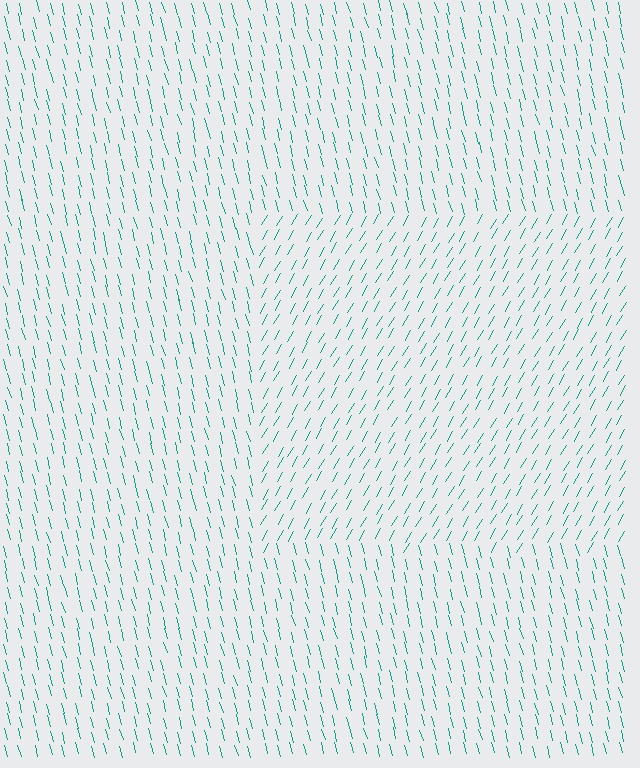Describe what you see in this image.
The image is filled with small teal line segments. A rectangle region in the image has lines oriented differently from the surrounding lines, creating a visible texture boundary.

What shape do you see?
I see a rectangle.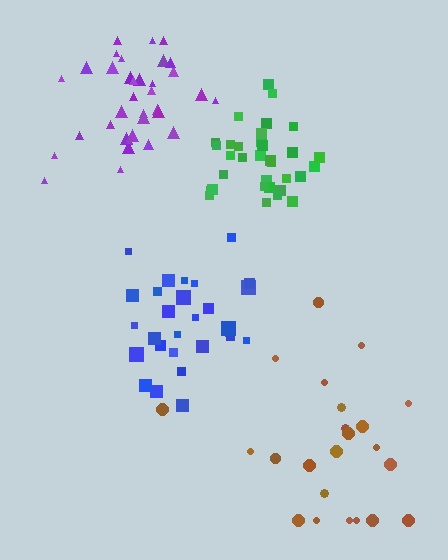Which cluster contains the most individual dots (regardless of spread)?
Purple (35).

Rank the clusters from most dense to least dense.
green, purple, blue, brown.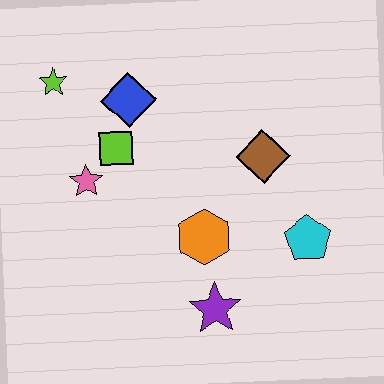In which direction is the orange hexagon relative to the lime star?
The orange hexagon is below the lime star.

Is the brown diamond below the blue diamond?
Yes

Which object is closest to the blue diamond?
The lime square is closest to the blue diamond.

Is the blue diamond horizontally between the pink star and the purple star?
Yes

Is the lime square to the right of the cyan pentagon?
No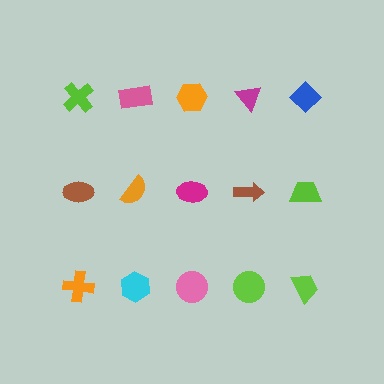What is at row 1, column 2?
A pink rectangle.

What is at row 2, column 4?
A brown arrow.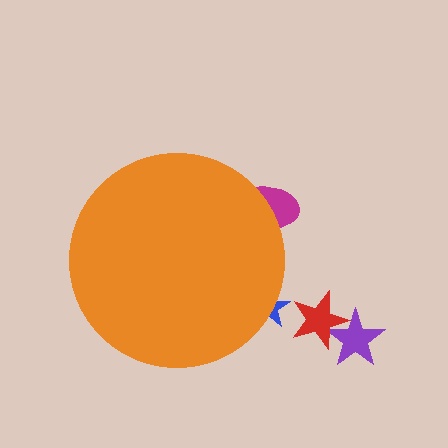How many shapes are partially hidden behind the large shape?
2 shapes are partially hidden.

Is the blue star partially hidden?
Yes, the blue star is partially hidden behind the orange circle.